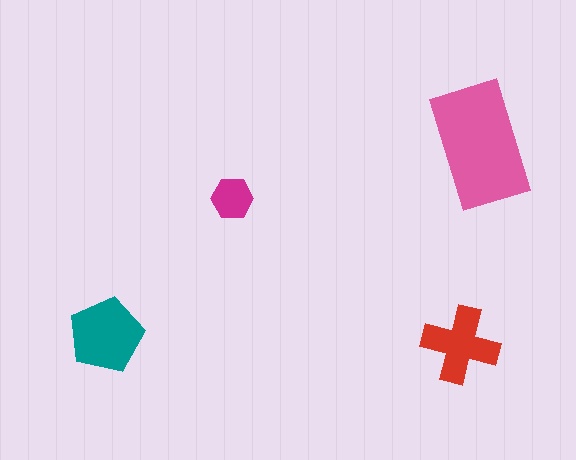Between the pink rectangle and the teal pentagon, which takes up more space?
The pink rectangle.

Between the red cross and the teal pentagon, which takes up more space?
The teal pentagon.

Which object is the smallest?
The magenta hexagon.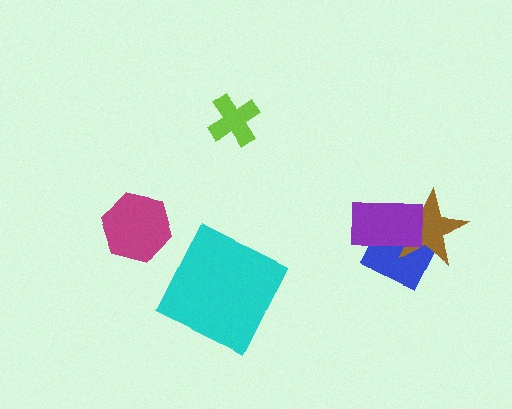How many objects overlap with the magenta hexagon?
0 objects overlap with the magenta hexagon.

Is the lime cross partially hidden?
No, no other shape covers it.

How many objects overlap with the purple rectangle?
2 objects overlap with the purple rectangle.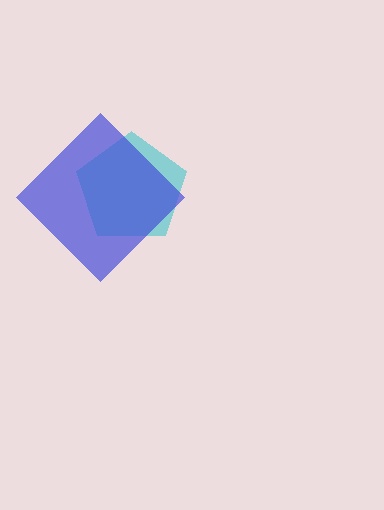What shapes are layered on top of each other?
The layered shapes are: a cyan pentagon, a blue diamond.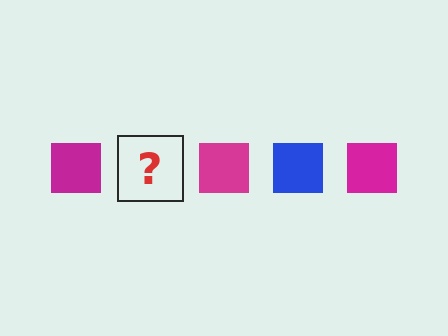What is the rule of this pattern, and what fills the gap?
The rule is that the pattern cycles through magenta, blue squares. The gap should be filled with a blue square.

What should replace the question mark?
The question mark should be replaced with a blue square.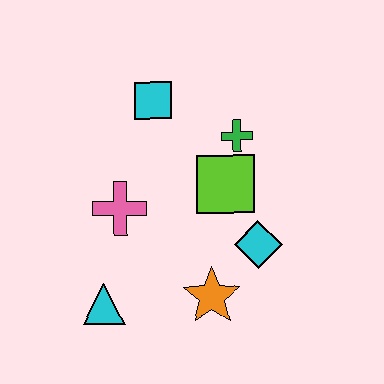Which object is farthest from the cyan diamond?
The cyan square is farthest from the cyan diamond.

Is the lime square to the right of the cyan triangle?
Yes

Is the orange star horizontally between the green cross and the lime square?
No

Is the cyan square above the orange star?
Yes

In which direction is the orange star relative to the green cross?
The orange star is below the green cross.